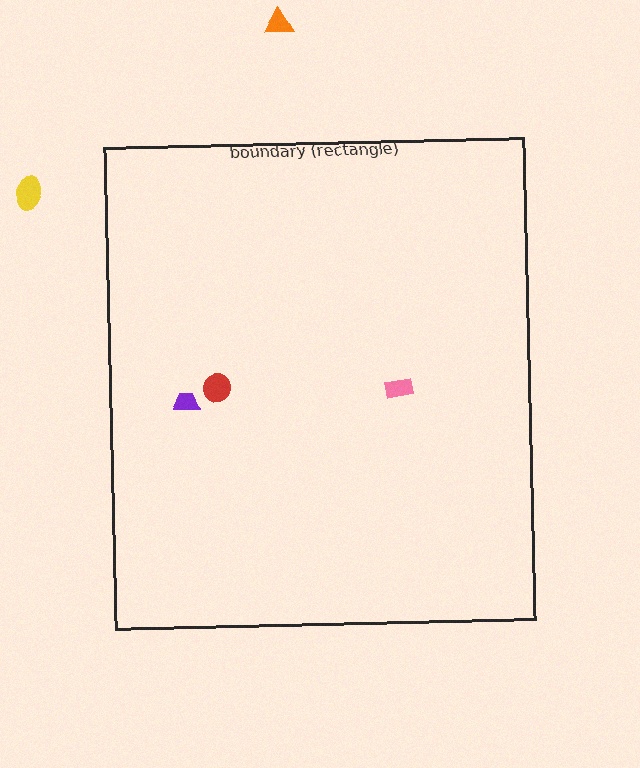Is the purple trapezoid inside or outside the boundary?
Inside.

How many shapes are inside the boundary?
3 inside, 2 outside.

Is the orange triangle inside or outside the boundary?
Outside.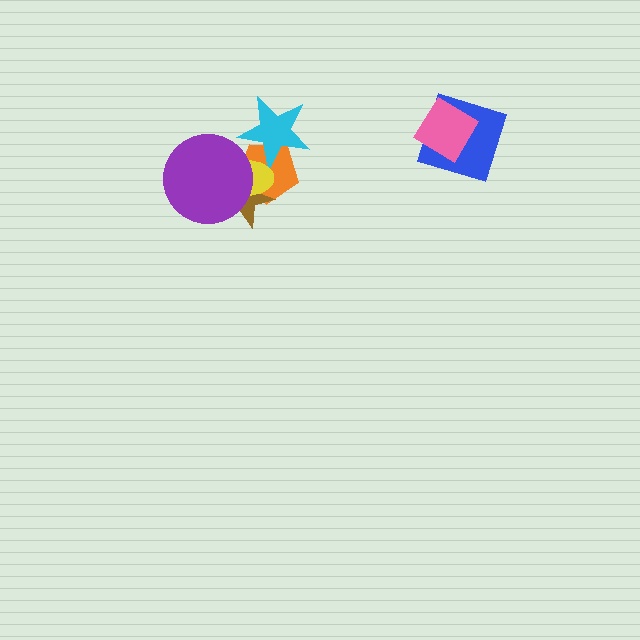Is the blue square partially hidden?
Yes, it is partially covered by another shape.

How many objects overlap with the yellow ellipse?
4 objects overlap with the yellow ellipse.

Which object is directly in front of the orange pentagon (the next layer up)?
The cyan star is directly in front of the orange pentagon.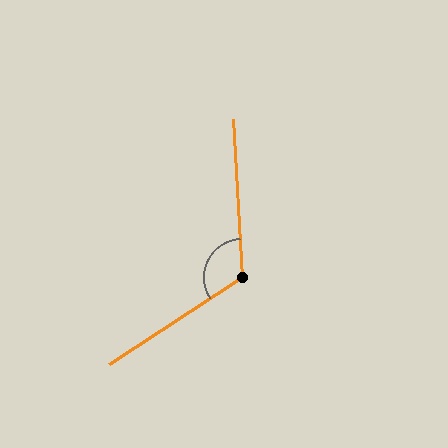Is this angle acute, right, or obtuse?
It is obtuse.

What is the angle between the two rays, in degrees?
Approximately 120 degrees.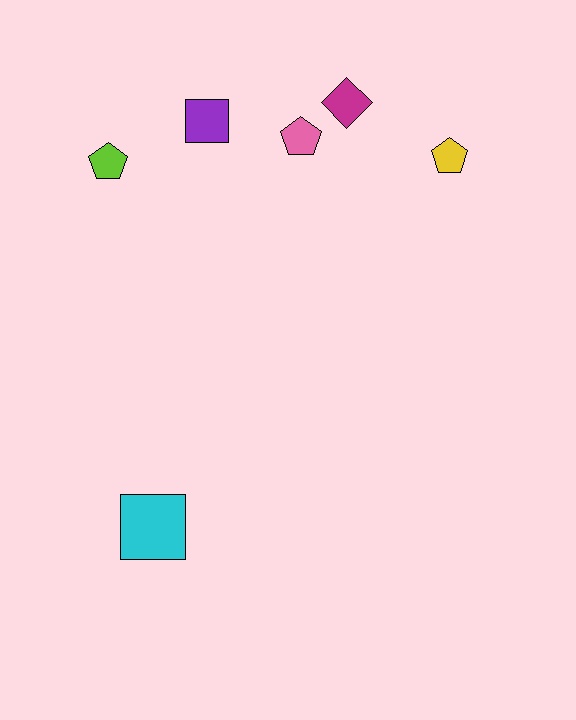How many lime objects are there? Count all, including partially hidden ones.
There is 1 lime object.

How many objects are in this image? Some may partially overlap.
There are 6 objects.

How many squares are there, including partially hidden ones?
There are 2 squares.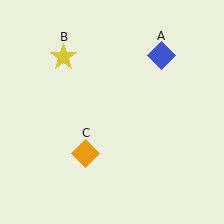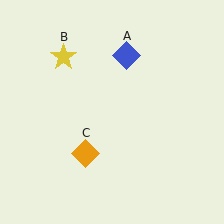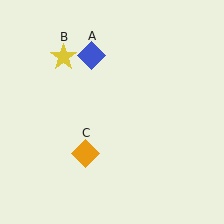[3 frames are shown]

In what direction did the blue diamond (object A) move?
The blue diamond (object A) moved left.